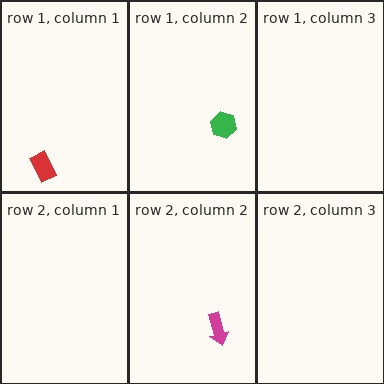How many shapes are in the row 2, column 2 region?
1.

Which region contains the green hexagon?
The row 1, column 2 region.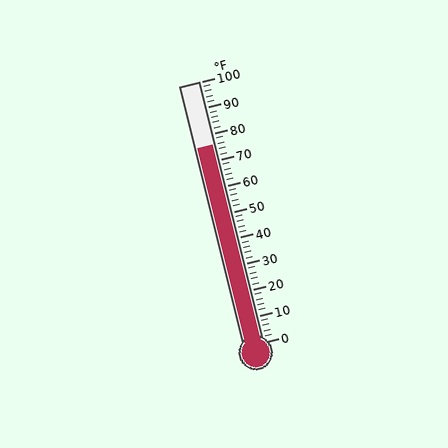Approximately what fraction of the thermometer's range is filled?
The thermometer is filled to approximately 75% of its range.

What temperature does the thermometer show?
The thermometer shows approximately 76°F.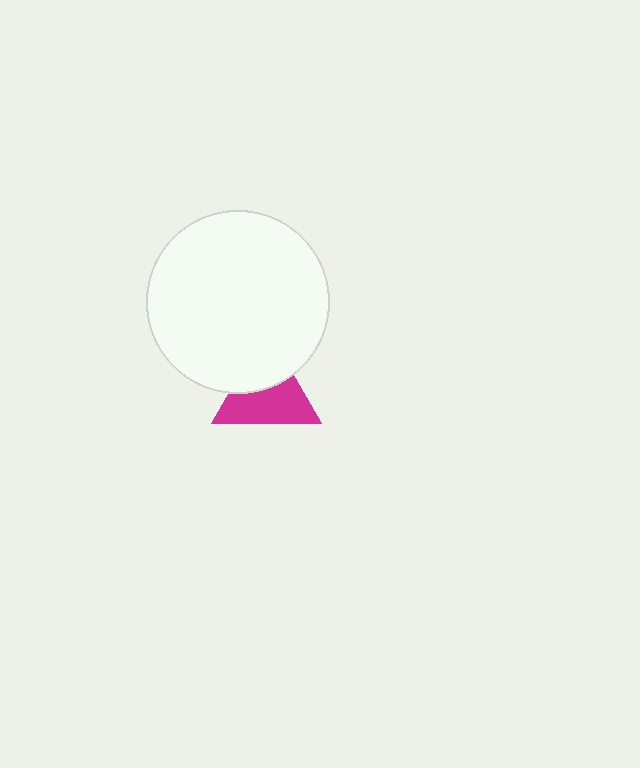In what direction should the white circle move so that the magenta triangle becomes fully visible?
The white circle should move up. That is the shortest direction to clear the overlap and leave the magenta triangle fully visible.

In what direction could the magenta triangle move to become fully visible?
The magenta triangle could move down. That would shift it out from behind the white circle entirely.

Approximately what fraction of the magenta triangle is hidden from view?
Roughly 39% of the magenta triangle is hidden behind the white circle.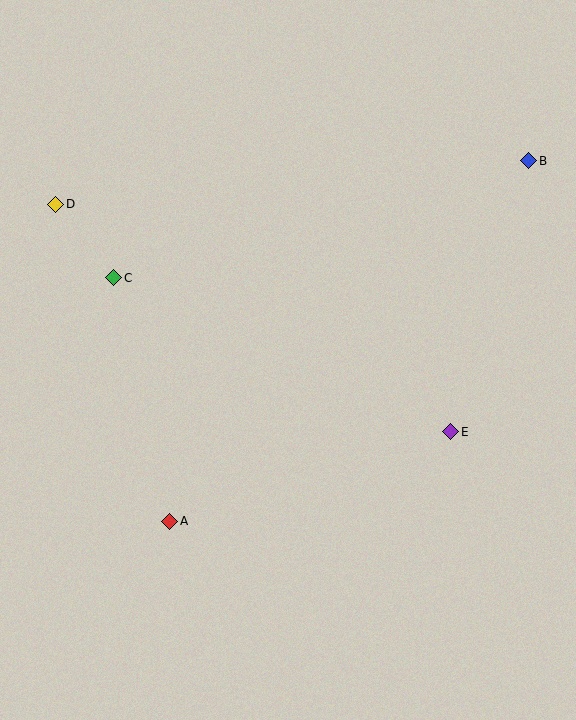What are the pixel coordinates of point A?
Point A is at (170, 521).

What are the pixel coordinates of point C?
Point C is at (114, 278).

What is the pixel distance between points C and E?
The distance between C and E is 371 pixels.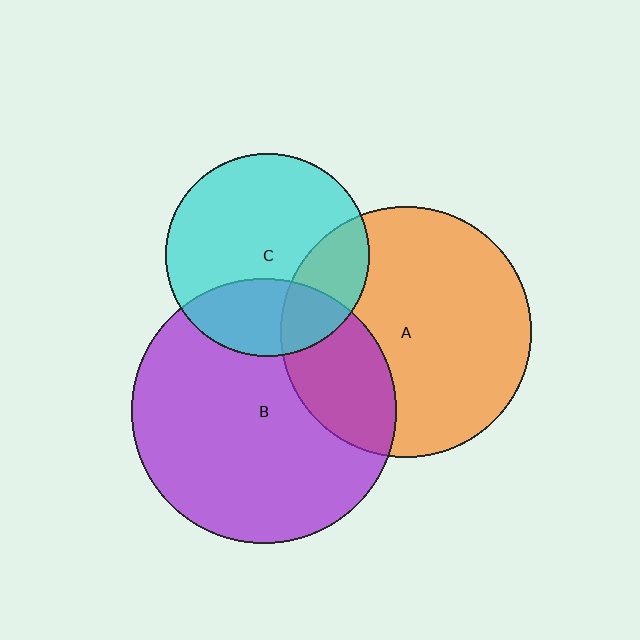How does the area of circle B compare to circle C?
Approximately 1.7 times.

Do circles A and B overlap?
Yes.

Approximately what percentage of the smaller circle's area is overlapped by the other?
Approximately 25%.